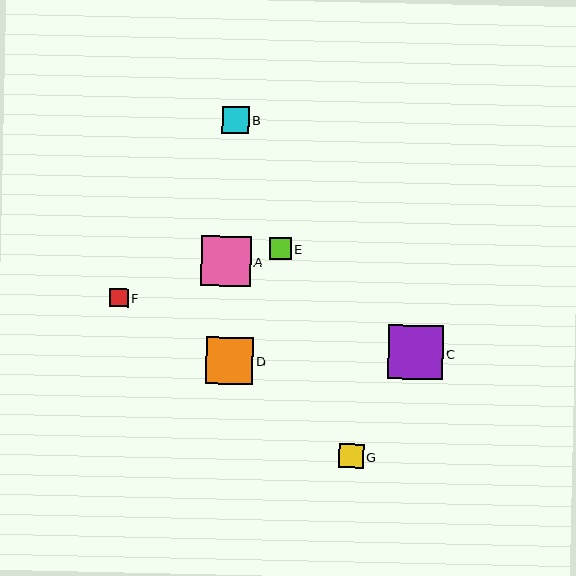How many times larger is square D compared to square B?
Square D is approximately 1.8 times the size of square B.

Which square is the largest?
Square C is the largest with a size of approximately 54 pixels.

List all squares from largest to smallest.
From largest to smallest: C, A, D, B, G, E, F.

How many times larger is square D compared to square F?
Square D is approximately 2.5 times the size of square F.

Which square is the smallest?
Square F is the smallest with a size of approximately 19 pixels.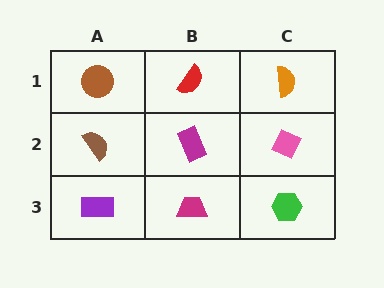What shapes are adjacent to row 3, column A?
A brown semicircle (row 2, column A), a magenta trapezoid (row 3, column B).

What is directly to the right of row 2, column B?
A pink diamond.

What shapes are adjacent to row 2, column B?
A red semicircle (row 1, column B), a magenta trapezoid (row 3, column B), a brown semicircle (row 2, column A), a pink diamond (row 2, column C).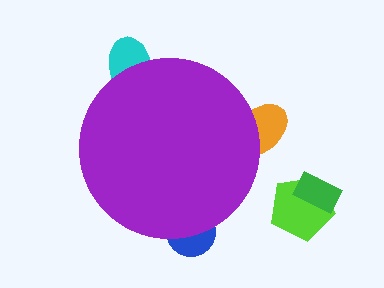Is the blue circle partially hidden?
Yes, the blue circle is partially hidden behind the purple circle.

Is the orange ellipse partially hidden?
Yes, the orange ellipse is partially hidden behind the purple circle.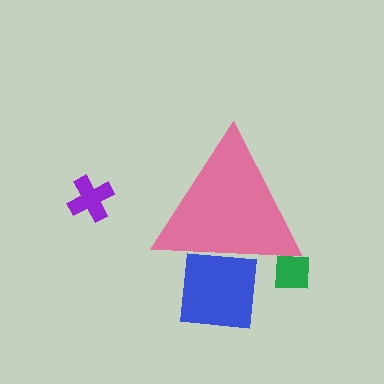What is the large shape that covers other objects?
A pink triangle.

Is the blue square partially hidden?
Yes, the blue square is partially hidden behind the pink triangle.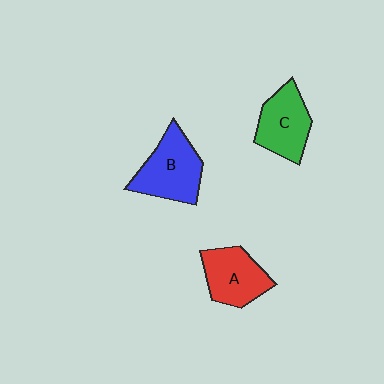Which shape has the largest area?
Shape B (blue).